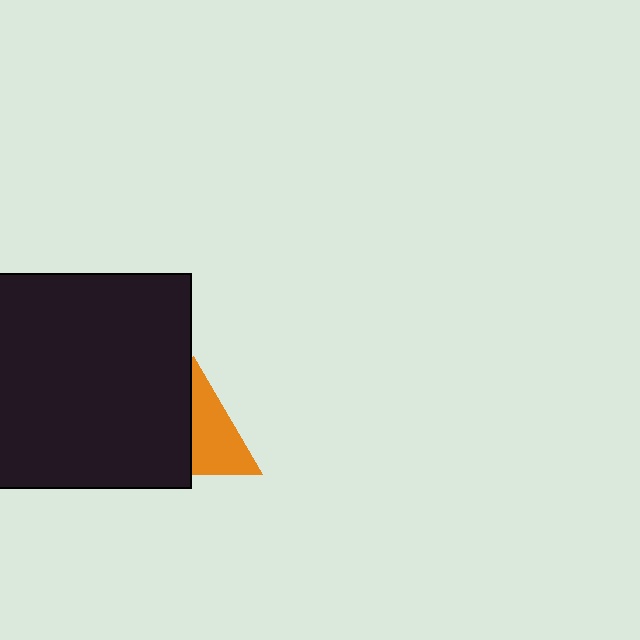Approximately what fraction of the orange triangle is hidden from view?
Roughly 47% of the orange triangle is hidden behind the black square.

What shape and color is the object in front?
The object in front is a black square.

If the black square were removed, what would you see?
You would see the complete orange triangle.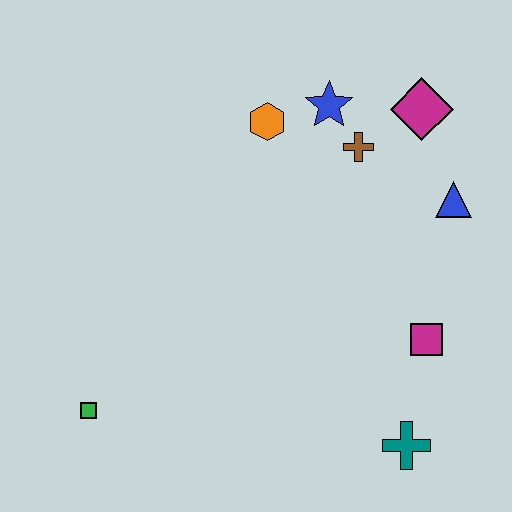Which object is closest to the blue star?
The brown cross is closest to the blue star.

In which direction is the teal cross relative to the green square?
The teal cross is to the right of the green square.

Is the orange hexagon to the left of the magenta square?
Yes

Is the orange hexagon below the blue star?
Yes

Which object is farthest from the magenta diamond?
The green square is farthest from the magenta diamond.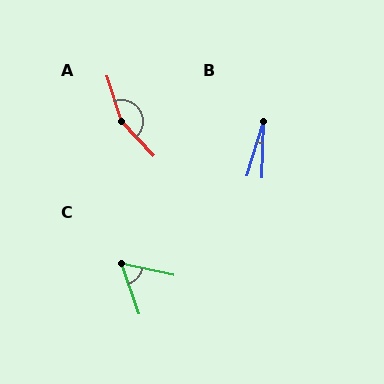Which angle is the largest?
A, at approximately 154 degrees.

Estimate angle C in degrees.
Approximately 58 degrees.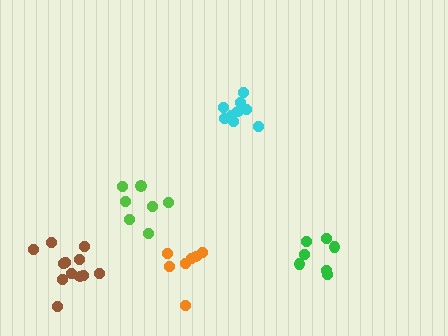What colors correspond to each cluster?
The clusters are colored: orange, brown, cyan, lime, green.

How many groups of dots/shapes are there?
There are 5 groups.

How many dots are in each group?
Group 1: 7 dots, Group 2: 12 dots, Group 3: 9 dots, Group 4: 7 dots, Group 5: 7 dots (42 total).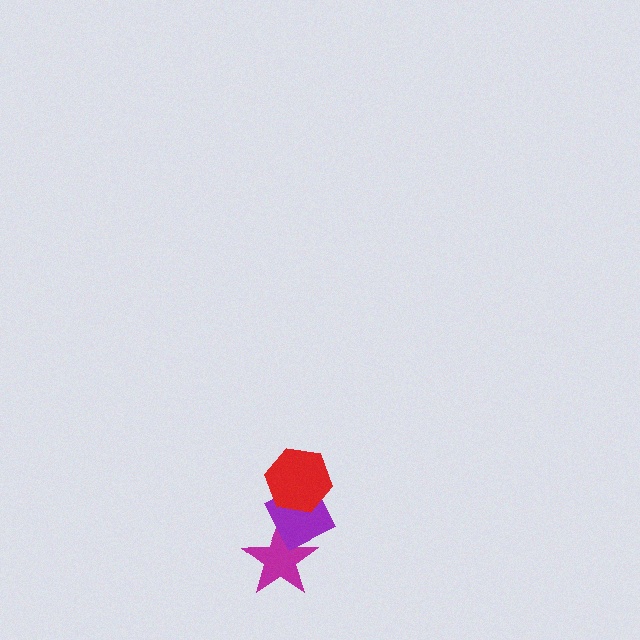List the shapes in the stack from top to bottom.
From top to bottom: the red hexagon, the purple diamond, the magenta star.